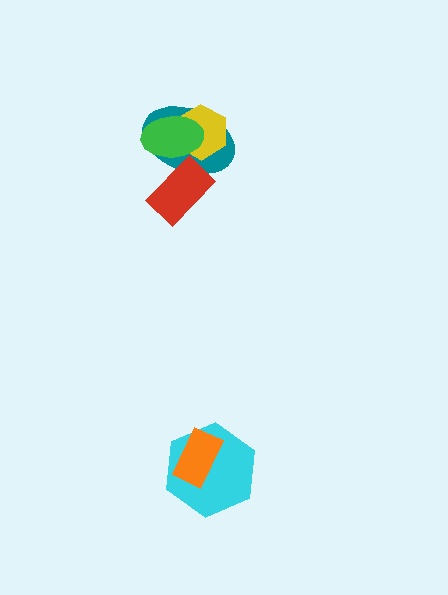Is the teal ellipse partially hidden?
Yes, it is partially covered by another shape.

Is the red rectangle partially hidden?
Yes, it is partially covered by another shape.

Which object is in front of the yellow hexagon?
The green ellipse is in front of the yellow hexagon.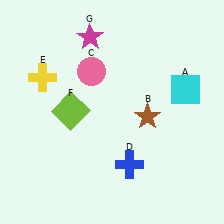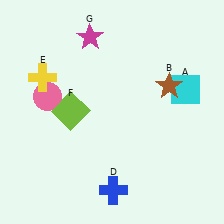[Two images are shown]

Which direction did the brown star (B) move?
The brown star (B) moved up.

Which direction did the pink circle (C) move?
The pink circle (C) moved left.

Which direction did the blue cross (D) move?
The blue cross (D) moved down.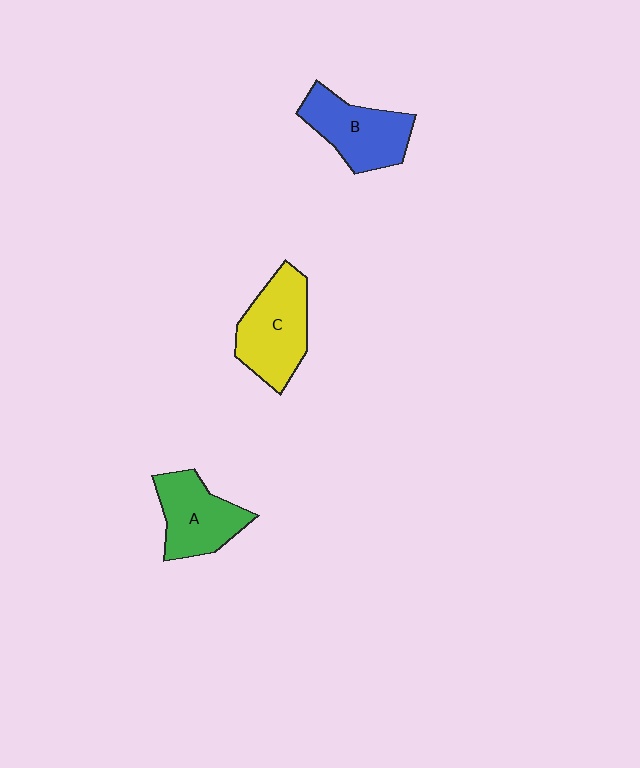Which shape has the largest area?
Shape C (yellow).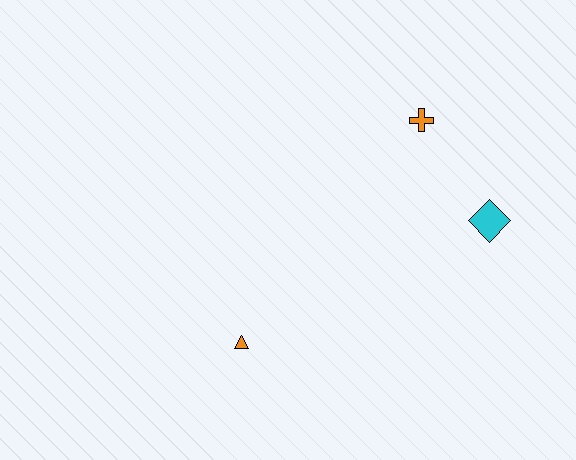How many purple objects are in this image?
There are no purple objects.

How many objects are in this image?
There are 3 objects.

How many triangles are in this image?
There is 1 triangle.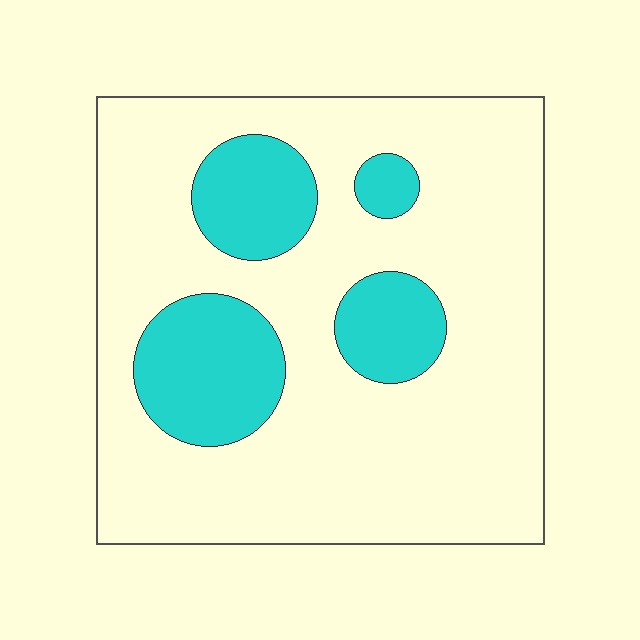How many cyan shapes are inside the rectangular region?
4.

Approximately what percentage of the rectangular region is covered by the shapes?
Approximately 20%.